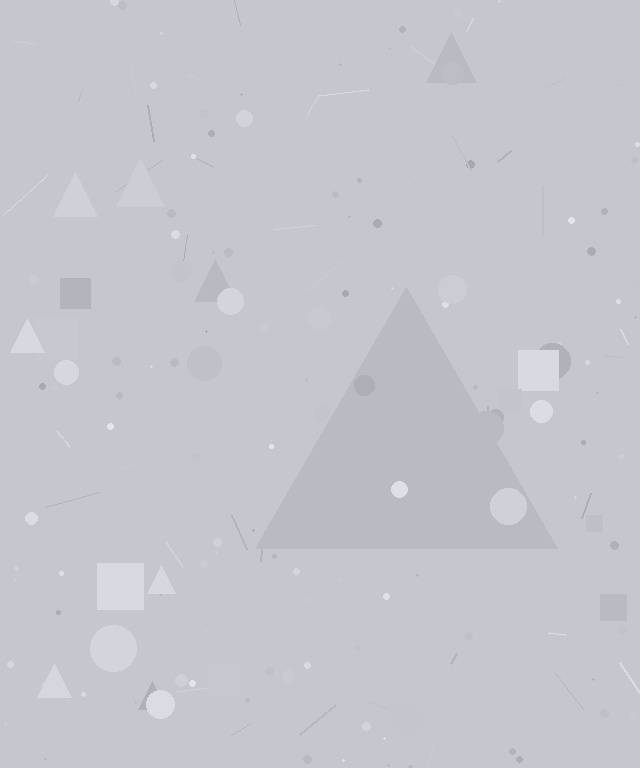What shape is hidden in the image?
A triangle is hidden in the image.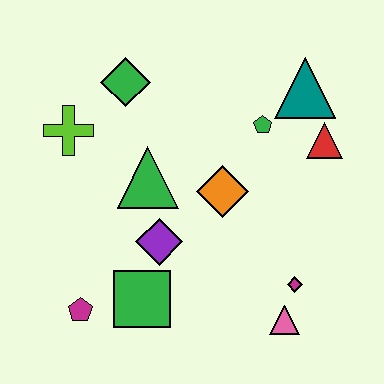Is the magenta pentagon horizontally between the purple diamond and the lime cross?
Yes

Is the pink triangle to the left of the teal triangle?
Yes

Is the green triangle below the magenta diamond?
No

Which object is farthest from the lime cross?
The pink triangle is farthest from the lime cross.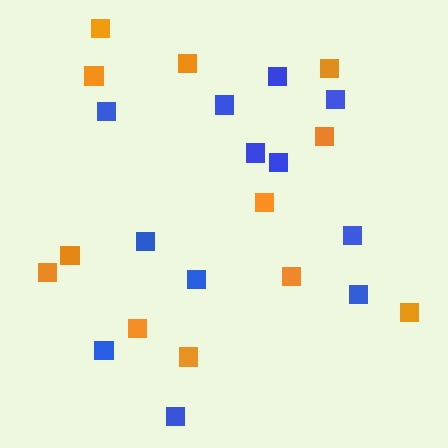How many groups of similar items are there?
There are 2 groups: one group of orange squares (12) and one group of blue squares (12).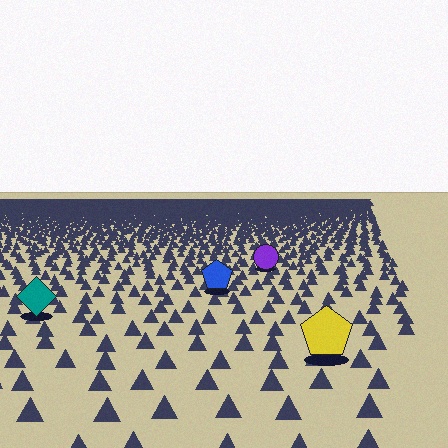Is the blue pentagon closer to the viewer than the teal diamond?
No. The teal diamond is closer — you can tell from the texture gradient: the ground texture is coarser near it.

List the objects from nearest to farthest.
From nearest to farthest: the yellow pentagon, the teal diamond, the blue pentagon, the purple circle.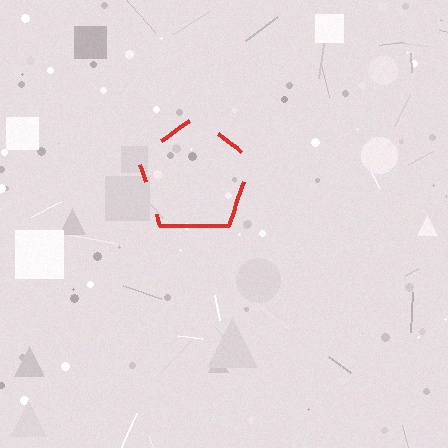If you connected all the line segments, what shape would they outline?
They would outline a pentagon.